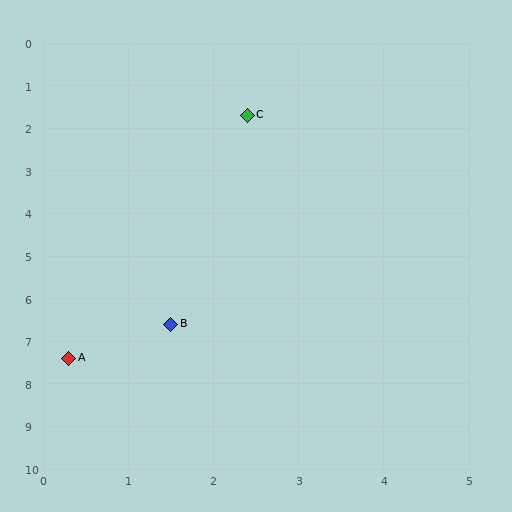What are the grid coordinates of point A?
Point A is at approximately (0.3, 7.4).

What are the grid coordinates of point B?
Point B is at approximately (1.5, 6.6).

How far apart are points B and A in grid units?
Points B and A are about 1.4 grid units apart.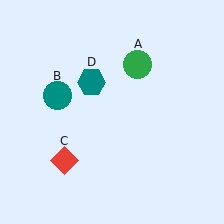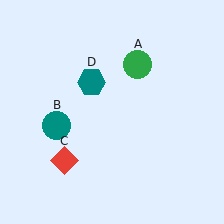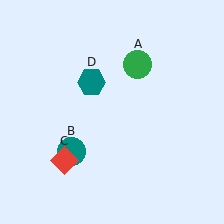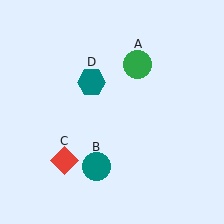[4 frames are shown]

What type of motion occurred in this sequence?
The teal circle (object B) rotated counterclockwise around the center of the scene.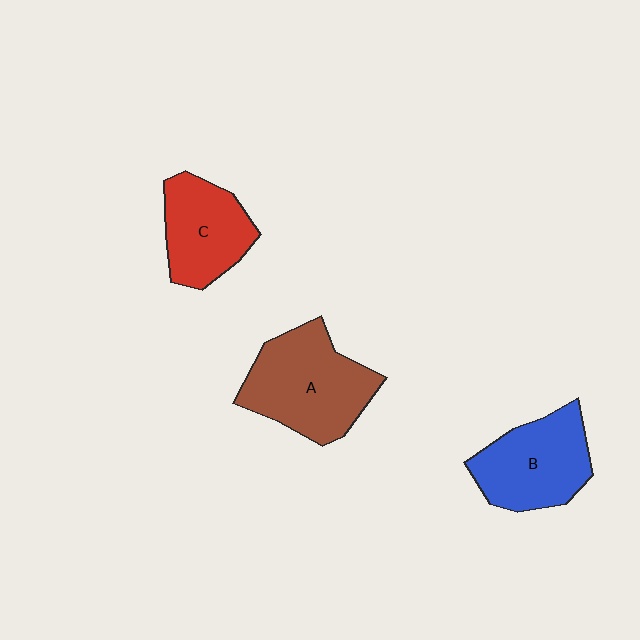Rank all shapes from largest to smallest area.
From largest to smallest: A (brown), B (blue), C (red).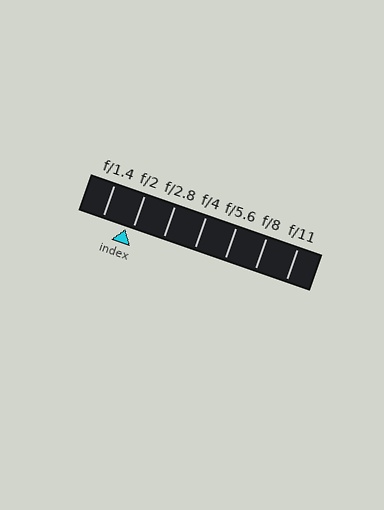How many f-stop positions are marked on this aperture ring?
There are 7 f-stop positions marked.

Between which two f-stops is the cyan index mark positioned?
The index mark is between f/1.4 and f/2.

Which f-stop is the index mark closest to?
The index mark is closest to f/2.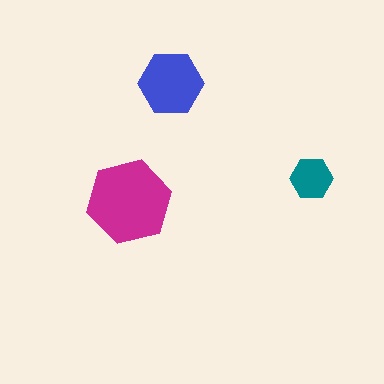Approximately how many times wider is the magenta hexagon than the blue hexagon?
About 1.5 times wider.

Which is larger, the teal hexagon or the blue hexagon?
The blue one.